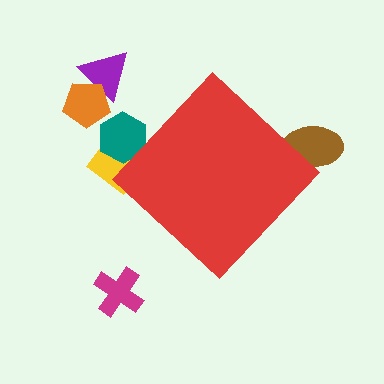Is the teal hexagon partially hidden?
Yes, the teal hexagon is partially hidden behind the red diamond.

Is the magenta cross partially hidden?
No, the magenta cross is fully visible.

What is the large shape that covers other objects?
A red diamond.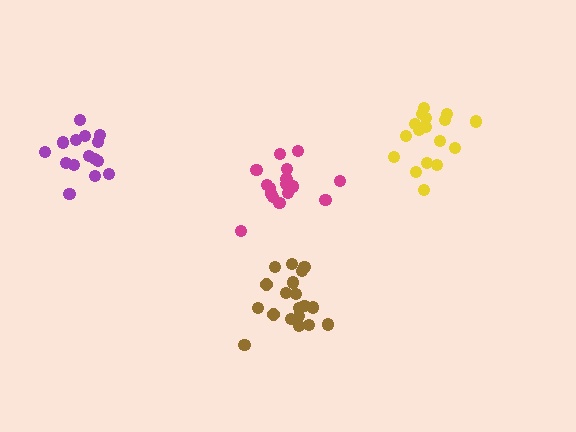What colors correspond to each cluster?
The clusters are colored: purple, yellow, magenta, brown.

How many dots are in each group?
Group 1: 15 dots, Group 2: 17 dots, Group 3: 18 dots, Group 4: 19 dots (69 total).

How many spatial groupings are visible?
There are 4 spatial groupings.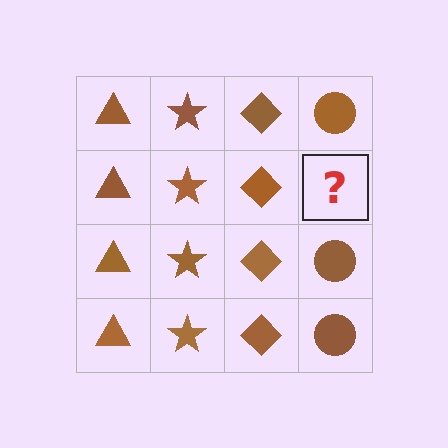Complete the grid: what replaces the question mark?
The question mark should be replaced with a brown circle.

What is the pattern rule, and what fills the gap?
The rule is that each column has a consistent shape. The gap should be filled with a brown circle.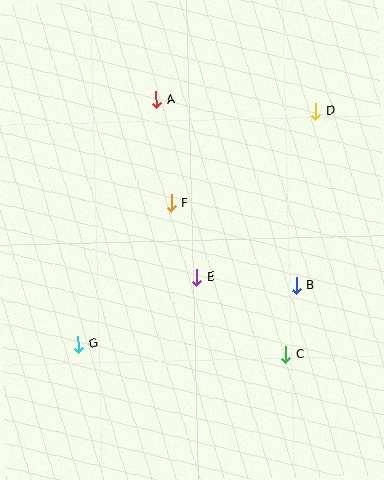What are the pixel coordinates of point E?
Point E is at (197, 277).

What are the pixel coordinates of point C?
Point C is at (286, 355).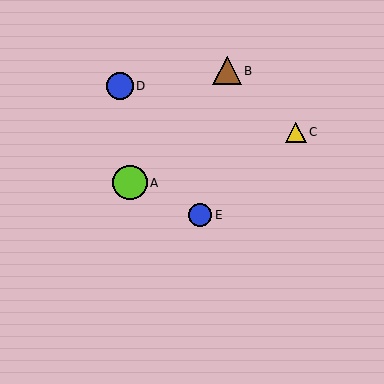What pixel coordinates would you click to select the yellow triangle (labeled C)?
Click at (296, 132) to select the yellow triangle C.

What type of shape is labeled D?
Shape D is a blue circle.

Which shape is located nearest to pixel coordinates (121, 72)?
The blue circle (labeled D) at (120, 86) is nearest to that location.